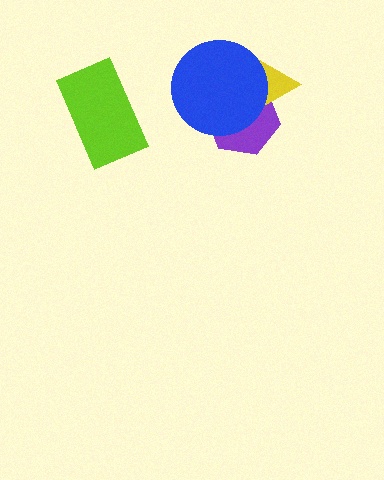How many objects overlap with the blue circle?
2 objects overlap with the blue circle.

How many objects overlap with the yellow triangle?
2 objects overlap with the yellow triangle.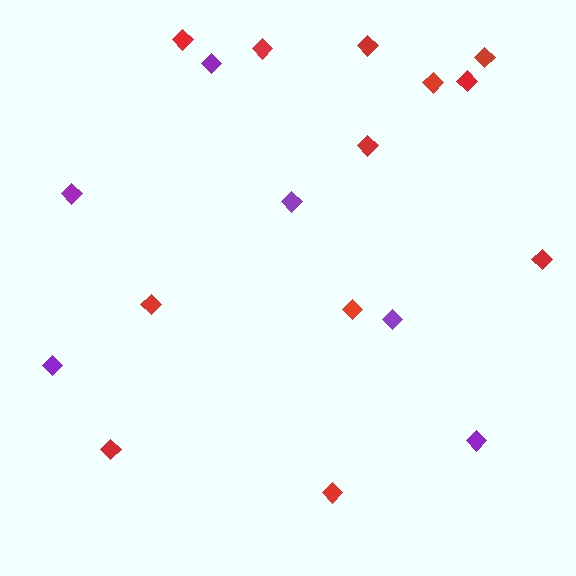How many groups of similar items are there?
There are 2 groups: one group of red diamonds (12) and one group of purple diamonds (6).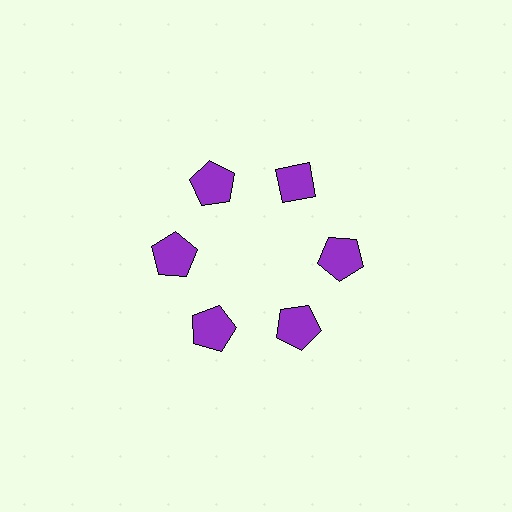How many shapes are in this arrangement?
There are 6 shapes arranged in a ring pattern.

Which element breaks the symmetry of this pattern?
The purple diamond at roughly the 1 o'clock position breaks the symmetry. All other shapes are purple pentagons.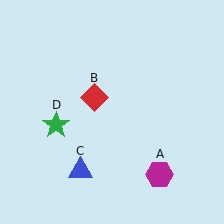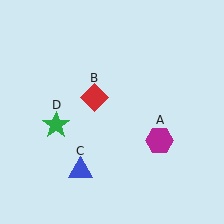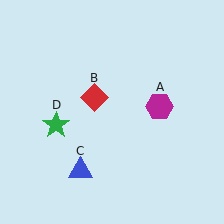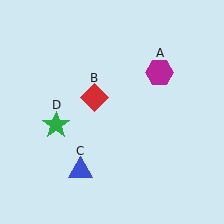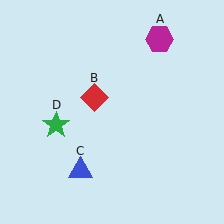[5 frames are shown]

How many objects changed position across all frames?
1 object changed position: magenta hexagon (object A).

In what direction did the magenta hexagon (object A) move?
The magenta hexagon (object A) moved up.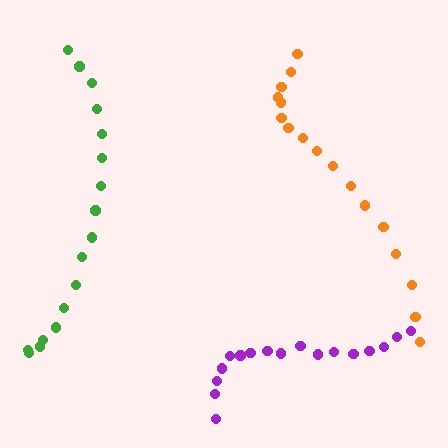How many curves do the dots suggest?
There are 3 distinct paths.